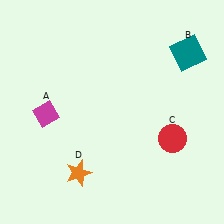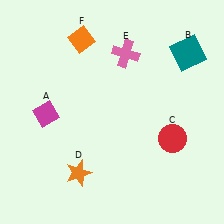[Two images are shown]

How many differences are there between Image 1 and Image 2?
There are 2 differences between the two images.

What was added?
A pink cross (E), an orange diamond (F) were added in Image 2.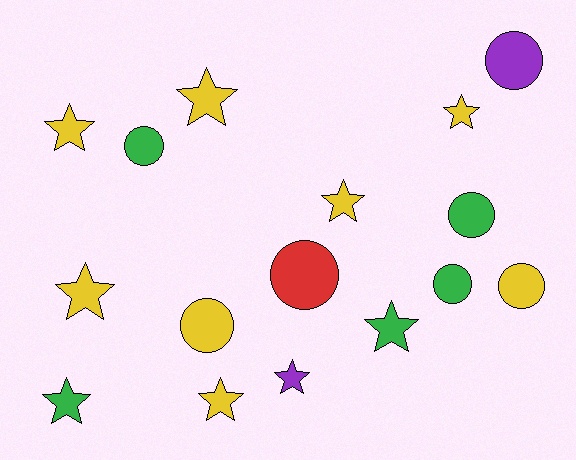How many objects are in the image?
There are 16 objects.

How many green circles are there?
There are 3 green circles.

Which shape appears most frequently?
Star, with 9 objects.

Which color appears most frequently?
Yellow, with 8 objects.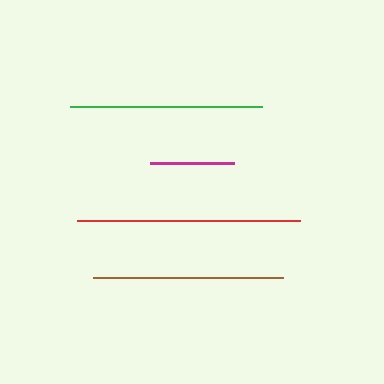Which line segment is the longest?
The red line is the longest at approximately 223 pixels.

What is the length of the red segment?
The red segment is approximately 223 pixels long.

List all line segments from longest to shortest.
From longest to shortest: red, green, brown, magenta.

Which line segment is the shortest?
The magenta line is the shortest at approximately 84 pixels.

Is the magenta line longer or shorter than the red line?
The red line is longer than the magenta line.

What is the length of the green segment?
The green segment is approximately 192 pixels long.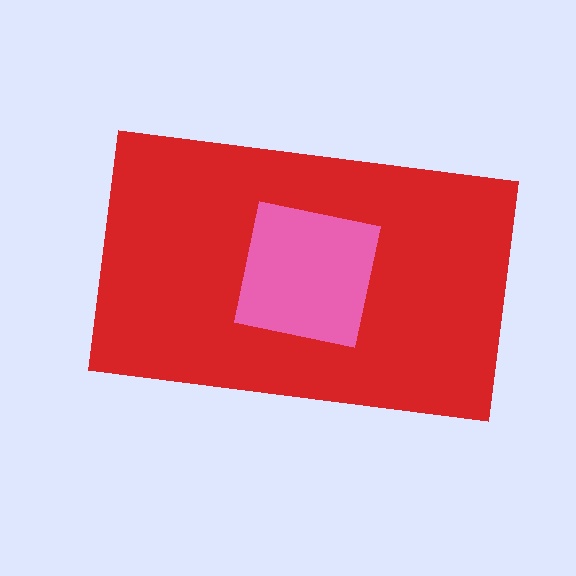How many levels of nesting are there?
2.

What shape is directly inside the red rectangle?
The pink square.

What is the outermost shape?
The red rectangle.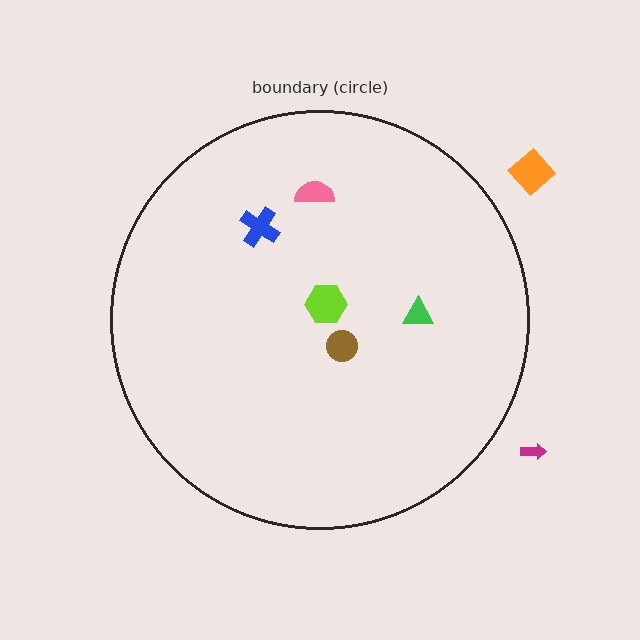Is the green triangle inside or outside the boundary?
Inside.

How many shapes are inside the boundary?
5 inside, 2 outside.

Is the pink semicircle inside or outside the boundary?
Inside.